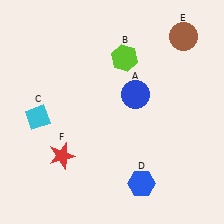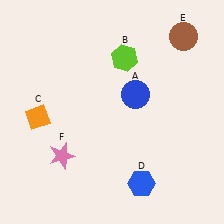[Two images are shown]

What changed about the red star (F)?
In Image 1, F is red. In Image 2, it changed to pink.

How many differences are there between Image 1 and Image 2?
There are 2 differences between the two images.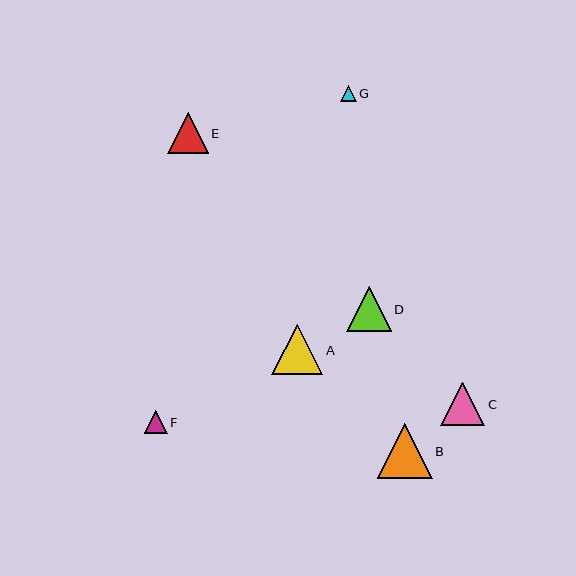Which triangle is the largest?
Triangle B is the largest with a size of approximately 55 pixels.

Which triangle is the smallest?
Triangle G is the smallest with a size of approximately 16 pixels.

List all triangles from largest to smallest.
From largest to smallest: B, A, D, C, E, F, G.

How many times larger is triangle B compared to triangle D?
Triangle B is approximately 1.2 times the size of triangle D.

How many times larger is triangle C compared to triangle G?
Triangle C is approximately 2.7 times the size of triangle G.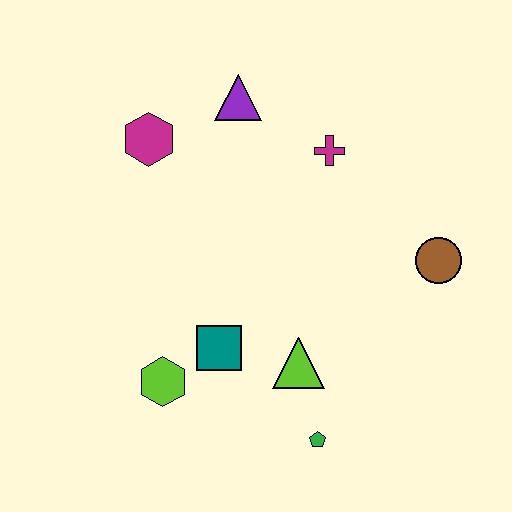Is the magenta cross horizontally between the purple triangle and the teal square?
No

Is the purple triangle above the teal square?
Yes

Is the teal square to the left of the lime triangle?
Yes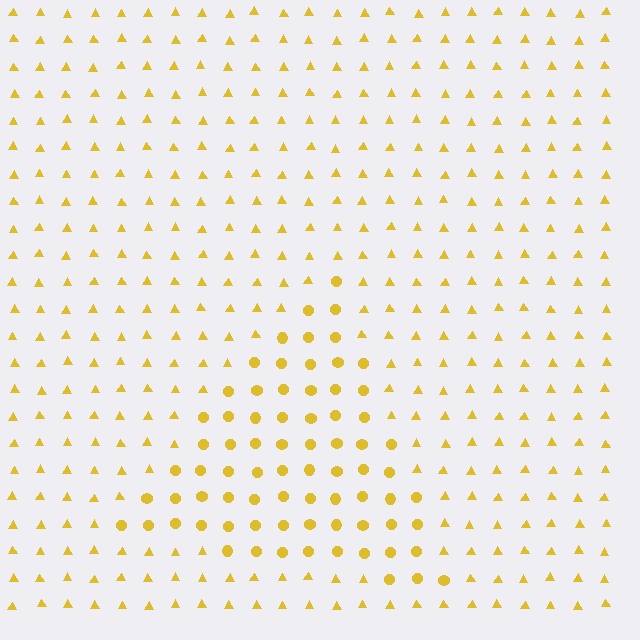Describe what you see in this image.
The image is filled with small yellow elements arranged in a uniform grid. A triangle-shaped region contains circles, while the surrounding area contains triangles. The boundary is defined purely by the change in element shape.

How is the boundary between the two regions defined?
The boundary is defined by a change in element shape: circles inside vs. triangles outside. All elements share the same color and spacing.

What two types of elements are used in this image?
The image uses circles inside the triangle region and triangles outside it.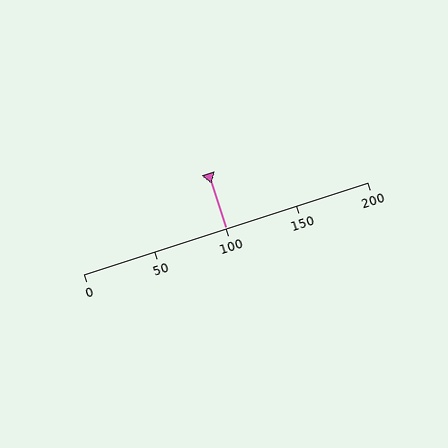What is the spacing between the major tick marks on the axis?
The major ticks are spaced 50 apart.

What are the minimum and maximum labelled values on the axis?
The axis runs from 0 to 200.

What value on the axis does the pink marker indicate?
The marker indicates approximately 100.